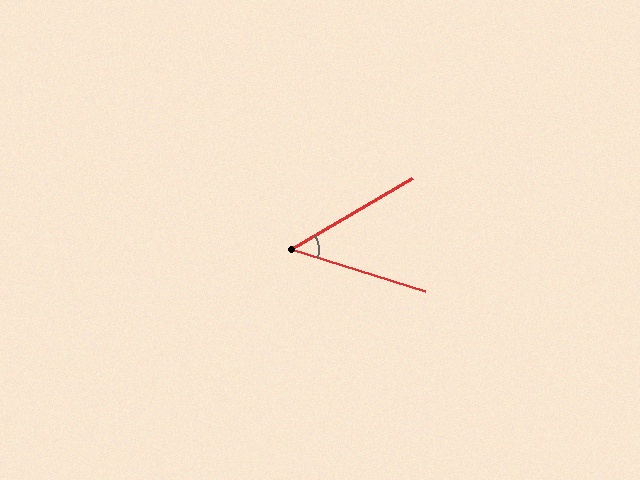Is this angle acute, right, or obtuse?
It is acute.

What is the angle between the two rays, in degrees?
Approximately 47 degrees.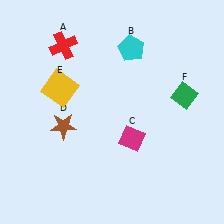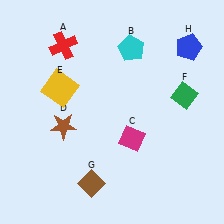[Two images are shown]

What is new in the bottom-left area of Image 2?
A brown diamond (G) was added in the bottom-left area of Image 2.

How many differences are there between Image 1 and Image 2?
There are 2 differences between the two images.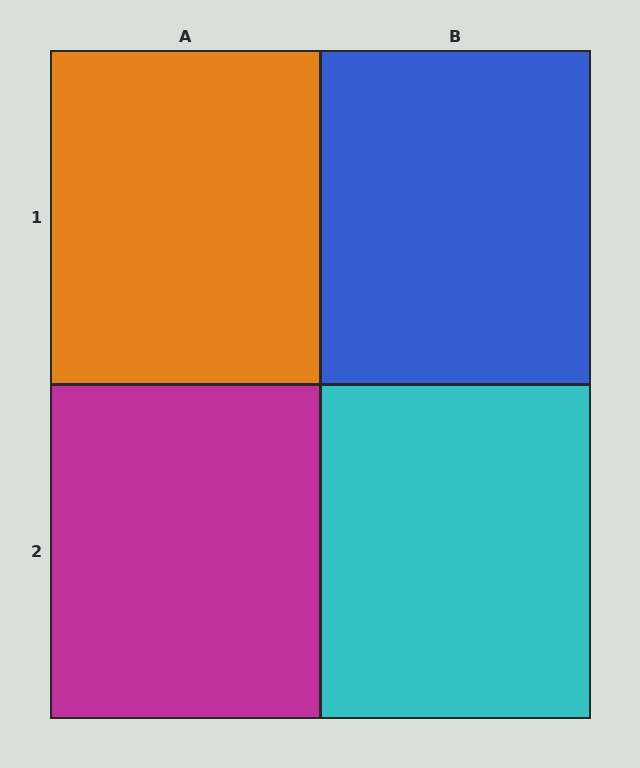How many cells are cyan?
1 cell is cyan.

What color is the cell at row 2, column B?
Cyan.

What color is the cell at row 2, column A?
Magenta.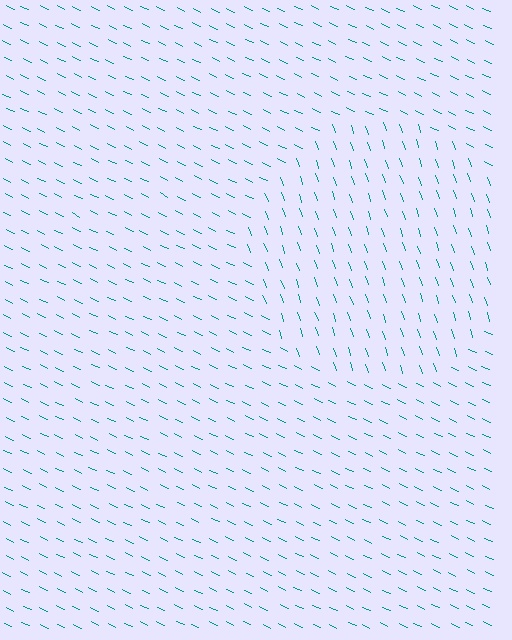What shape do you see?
I see a circle.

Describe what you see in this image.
The image is filled with small teal line segments. A circle region in the image has lines oriented differently from the surrounding lines, creating a visible texture boundary.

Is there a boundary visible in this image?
Yes, there is a texture boundary formed by a change in line orientation.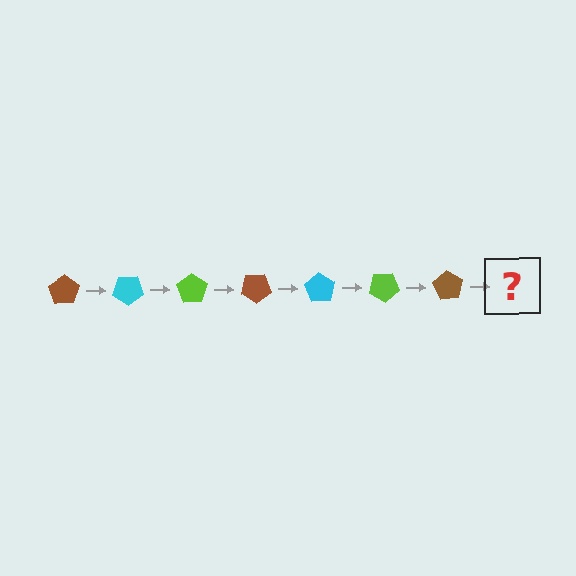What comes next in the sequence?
The next element should be a cyan pentagon, rotated 245 degrees from the start.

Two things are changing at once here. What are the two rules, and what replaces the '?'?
The two rules are that it rotates 35 degrees each step and the color cycles through brown, cyan, and lime. The '?' should be a cyan pentagon, rotated 245 degrees from the start.